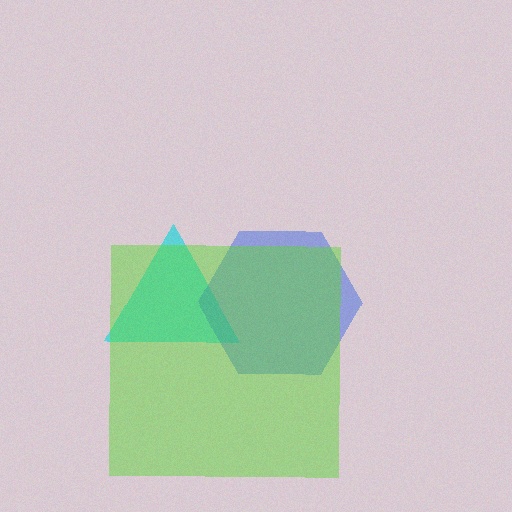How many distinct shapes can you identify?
There are 3 distinct shapes: a cyan triangle, a blue hexagon, a lime square.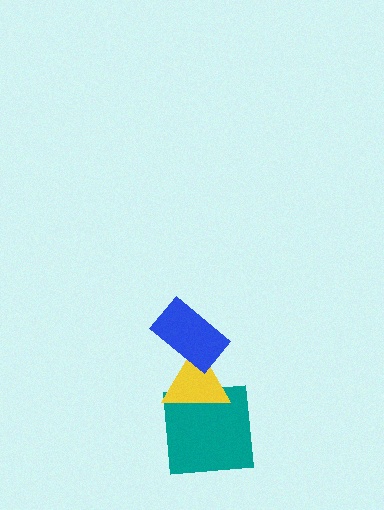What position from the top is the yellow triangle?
The yellow triangle is 2nd from the top.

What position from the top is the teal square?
The teal square is 3rd from the top.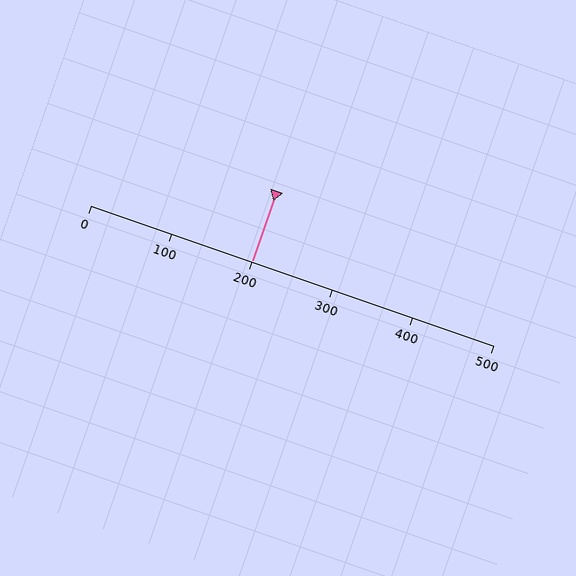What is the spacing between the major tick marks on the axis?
The major ticks are spaced 100 apart.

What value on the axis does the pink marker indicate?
The marker indicates approximately 200.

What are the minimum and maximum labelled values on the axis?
The axis runs from 0 to 500.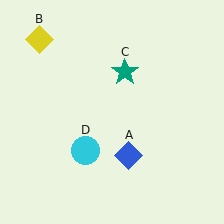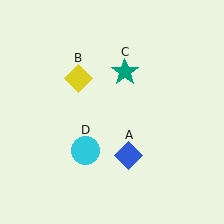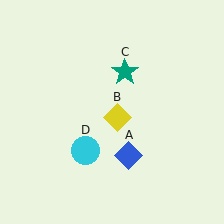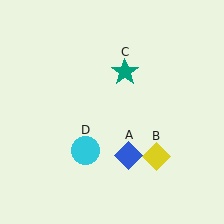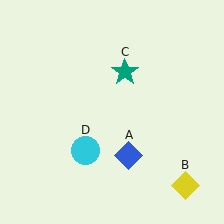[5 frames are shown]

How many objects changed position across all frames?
1 object changed position: yellow diamond (object B).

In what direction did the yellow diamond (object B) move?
The yellow diamond (object B) moved down and to the right.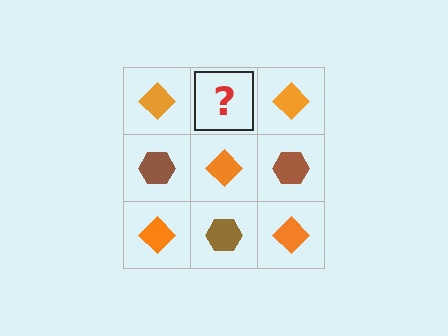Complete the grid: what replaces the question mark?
The question mark should be replaced with a brown hexagon.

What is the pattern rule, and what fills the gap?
The rule is that it alternates orange diamond and brown hexagon in a checkerboard pattern. The gap should be filled with a brown hexagon.